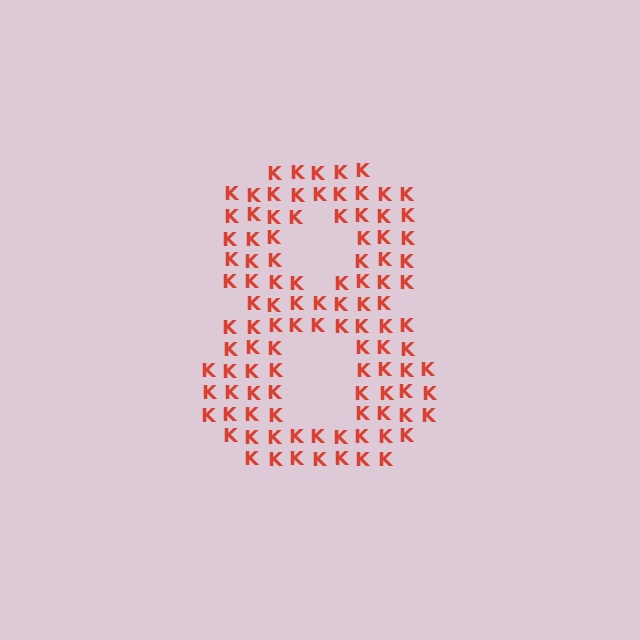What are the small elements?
The small elements are letter K's.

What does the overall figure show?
The overall figure shows the digit 8.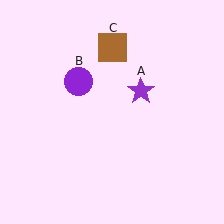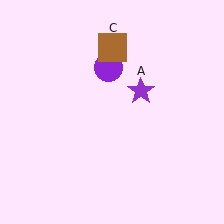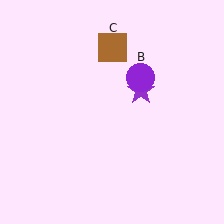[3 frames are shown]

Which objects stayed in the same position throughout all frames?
Purple star (object A) and brown square (object C) remained stationary.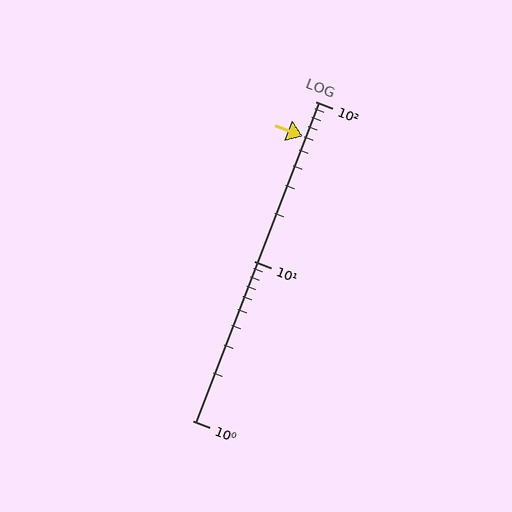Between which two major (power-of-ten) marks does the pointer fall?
The pointer is between 10 and 100.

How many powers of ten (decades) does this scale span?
The scale spans 2 decades, from 1 to 100.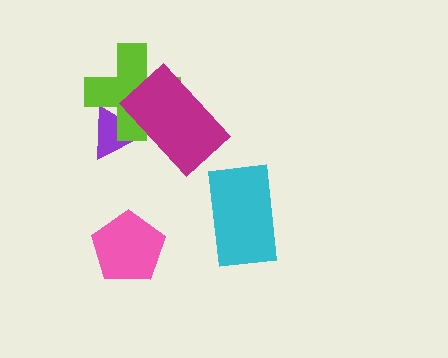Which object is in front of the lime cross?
The magenta rectangle is in front of the lime cross.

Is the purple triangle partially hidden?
Yes, it is partially covered by another shape.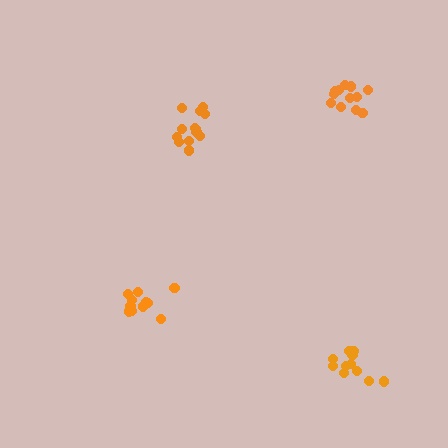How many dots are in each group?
Group 1: 13 dots, Group 2: 13 dots, Group 3: 12 dots, Group 4: 11 dots (49 total).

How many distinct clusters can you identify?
There are 4 distinct clusters.